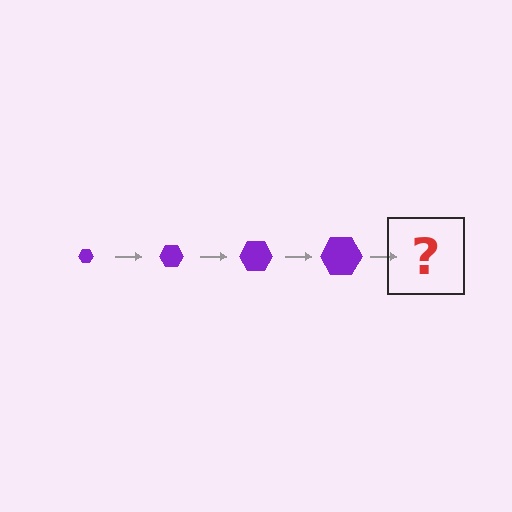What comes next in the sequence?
The next element should be a purple hexagon, larger than the previous one.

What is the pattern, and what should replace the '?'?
The pattern is that the hexagon gets progressively larger each step. The '?' should be a purple hexagon, larger than the previous one.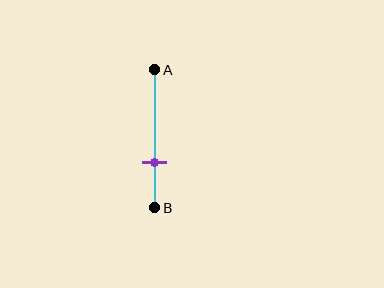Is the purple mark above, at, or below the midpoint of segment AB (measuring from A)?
The purple mark is below the midpoint of segment AB.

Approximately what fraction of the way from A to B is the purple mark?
The purple mark is approximately 65% of the way from A to B.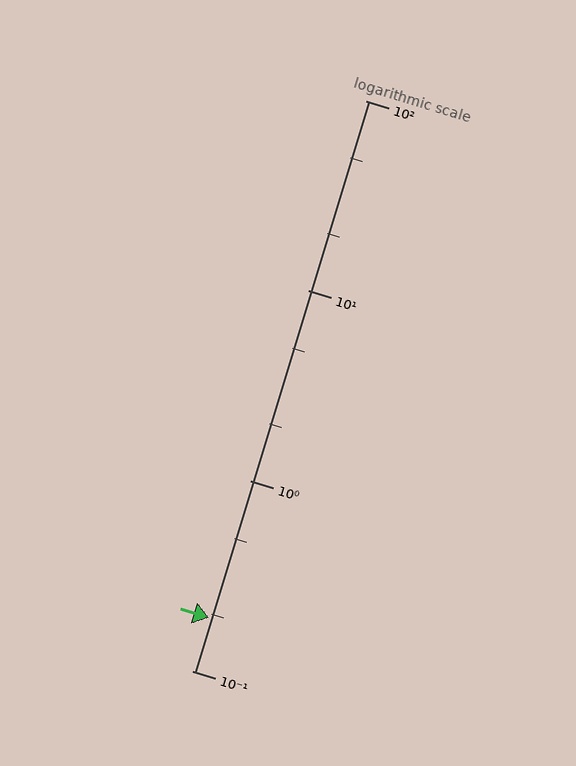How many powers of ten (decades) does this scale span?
The scale spans 3 decades, from 0.1 to 100.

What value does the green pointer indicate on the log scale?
The pointer indicates approximately 0.19.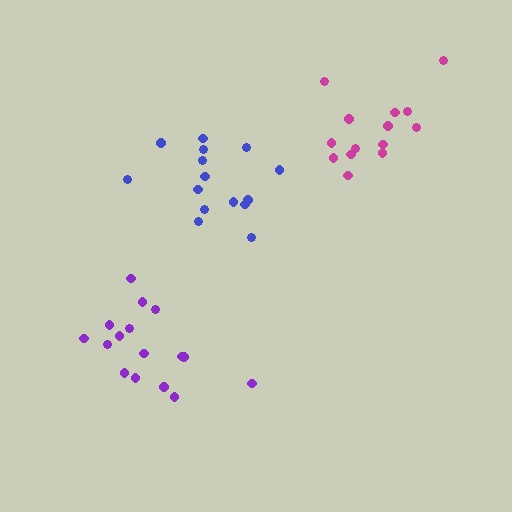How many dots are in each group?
Group 1: 15 dots, Group 2: 16 dots, Group 3: 14 dots (45 total).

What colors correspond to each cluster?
The clusters are colored: blue, purple, magenta.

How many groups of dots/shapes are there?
There are 3 groups.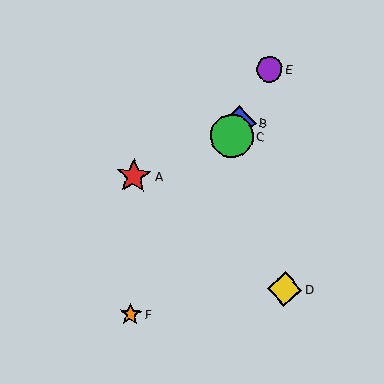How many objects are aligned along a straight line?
4 objects (B, C, E, F) are aligned along a straight line.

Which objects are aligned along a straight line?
Objects B, C, E, F are aligned along a straight line.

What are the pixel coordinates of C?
Object C is at (232, 136).